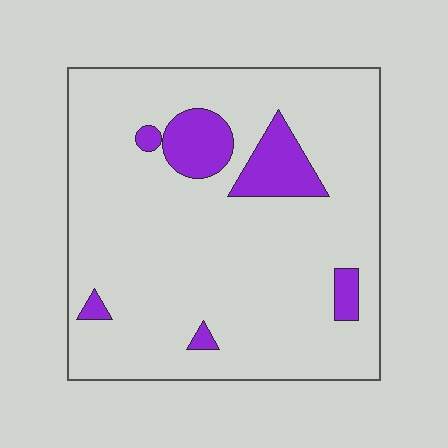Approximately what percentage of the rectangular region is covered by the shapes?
Approximately 10%.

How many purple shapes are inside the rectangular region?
6.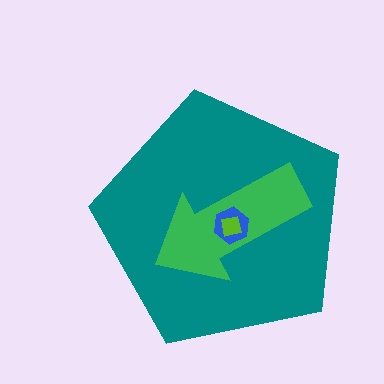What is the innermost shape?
The lime square.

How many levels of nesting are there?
4.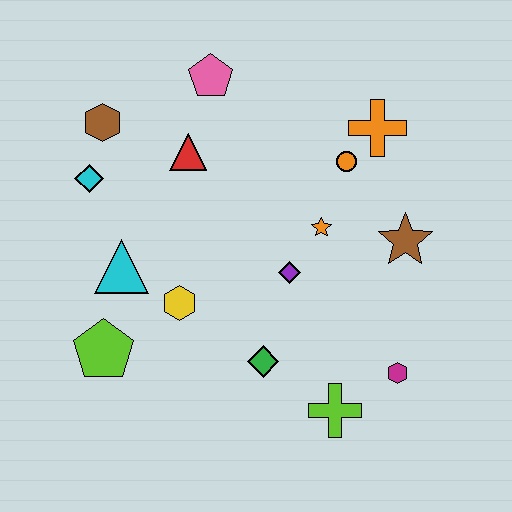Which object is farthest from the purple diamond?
The brown hexagon is farthest from the purple diamond.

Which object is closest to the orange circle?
The orange cross is closest to the orange circle.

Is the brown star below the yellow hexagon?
No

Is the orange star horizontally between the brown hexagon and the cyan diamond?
No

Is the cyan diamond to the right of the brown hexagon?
No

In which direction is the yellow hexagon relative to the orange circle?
The yellow hexagon is to the left of the orange circle.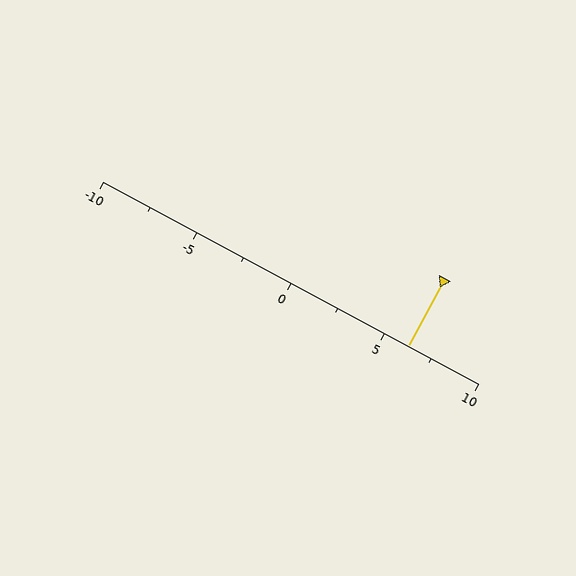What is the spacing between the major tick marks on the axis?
The major ticks are spaced 5 apart.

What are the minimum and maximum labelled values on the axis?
The axis runs from -10 to 10.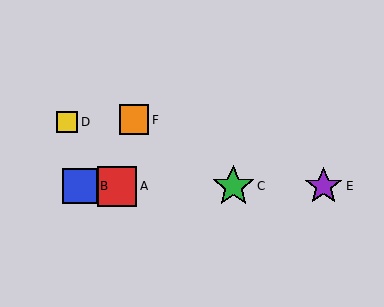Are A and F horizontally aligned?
No, A is at y≈186 and F is at y≈120.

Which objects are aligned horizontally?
Objects A, B, C, E are aligned horizontally.